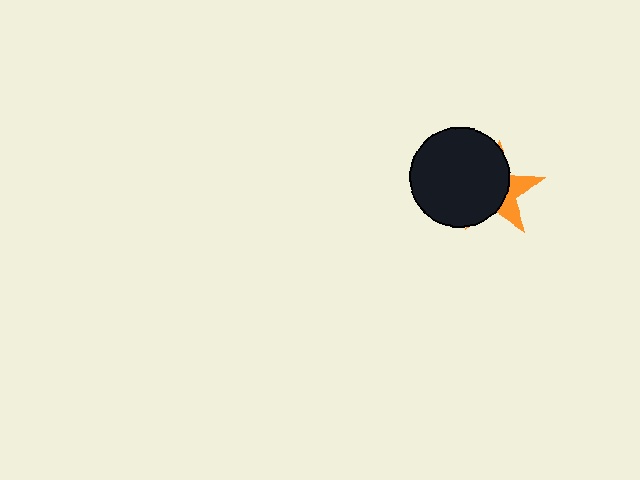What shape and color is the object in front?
The object in front is a black circle.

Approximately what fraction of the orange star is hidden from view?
Roughly 67% of the orange star is hidden behind the black circle.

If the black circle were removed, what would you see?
You would see the complete orange star.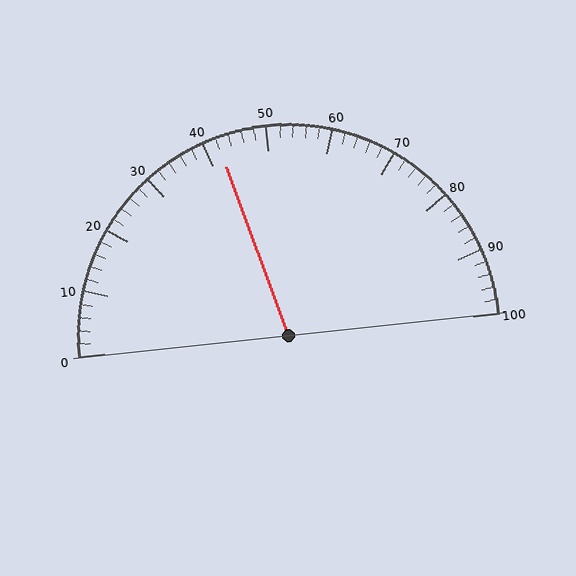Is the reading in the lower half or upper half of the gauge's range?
The reading is in the lower half of the range (0 to 100).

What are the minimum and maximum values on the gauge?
The gauge ranges from 0 to 100.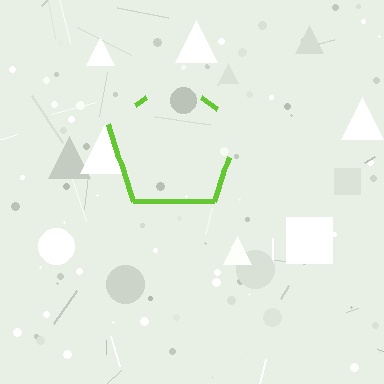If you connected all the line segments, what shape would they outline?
They would outline a pentagon.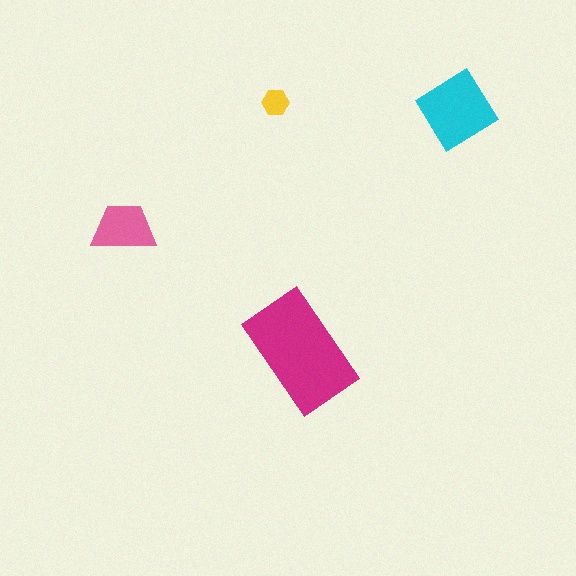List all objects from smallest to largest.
The yellow hexagon, the pink trapezoid, the cyan diamond, the magenta rectangle.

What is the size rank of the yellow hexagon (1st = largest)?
4th.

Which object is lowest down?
The magenta rectangle is bottommost.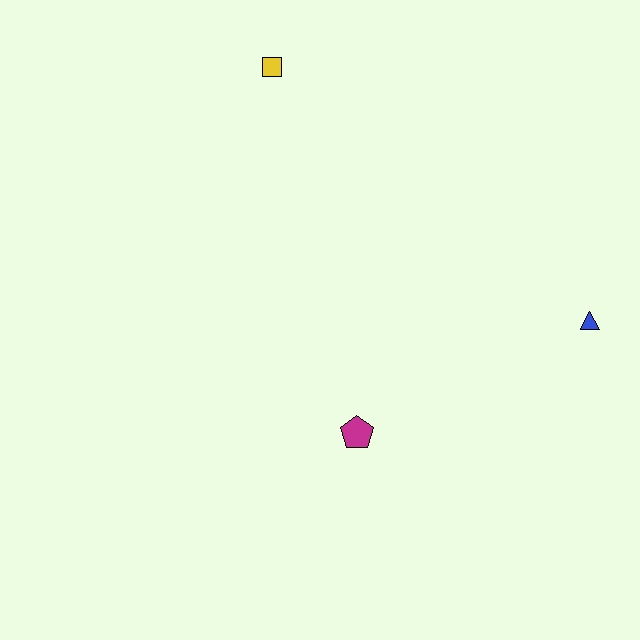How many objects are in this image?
There are 3 objects.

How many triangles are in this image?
There is 1 triangle.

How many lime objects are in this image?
There are no lime objects.